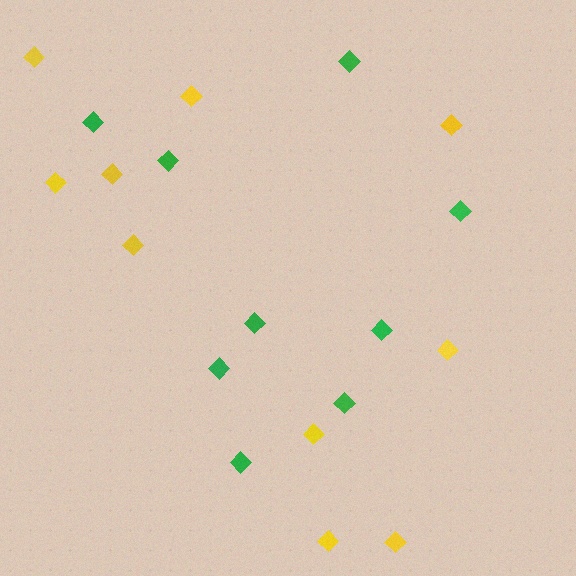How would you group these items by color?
There are 2 groups: one group of yellow diamonds (10) and one group of green diamonds (9).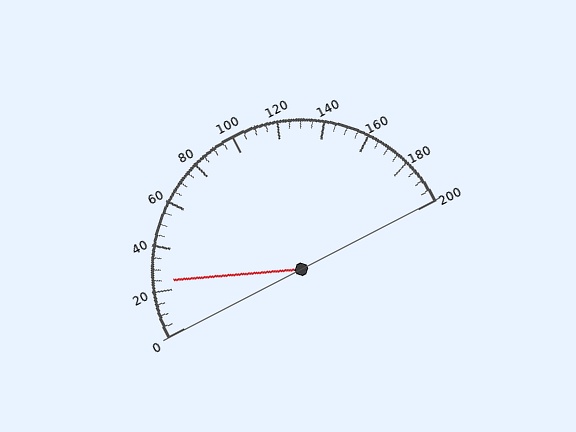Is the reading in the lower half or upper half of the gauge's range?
The reading is in the lower half of the range (0 to 200).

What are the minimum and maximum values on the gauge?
The gauge ranges from 0 to 200.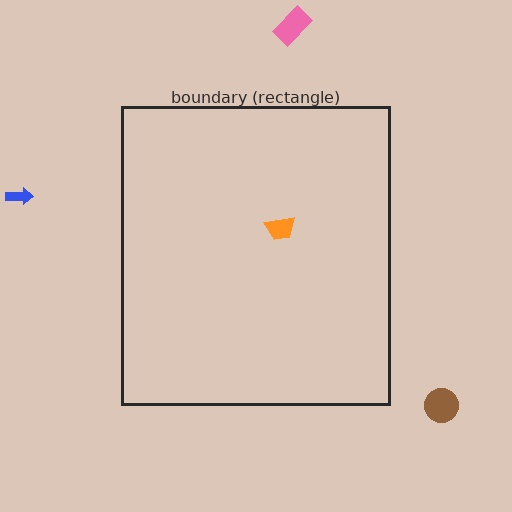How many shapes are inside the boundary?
1 inside, 3 outside.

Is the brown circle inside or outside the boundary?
Outside.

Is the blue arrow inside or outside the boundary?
Outside.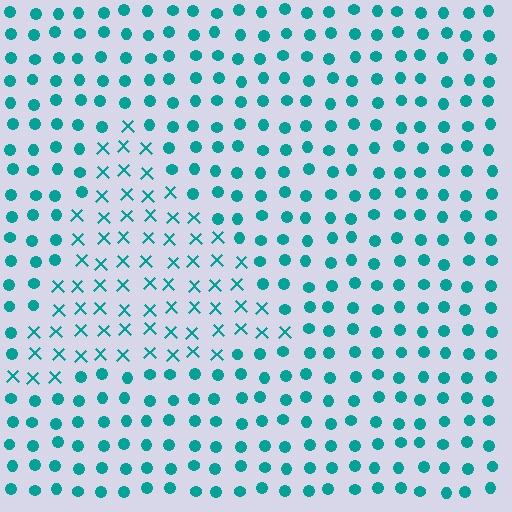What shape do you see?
I see a triangle.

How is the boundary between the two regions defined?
The boundary is defined by a change in element shape: X marks inside vs. circles outside. All elements share the same color and spacing.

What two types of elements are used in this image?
The image uses X marks inside the triangle region and circles outside it.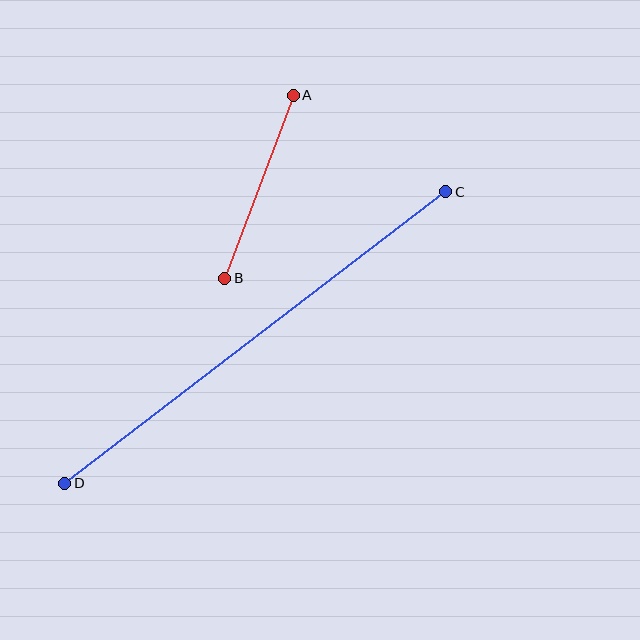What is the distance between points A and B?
The distance is approximately 195 pixels.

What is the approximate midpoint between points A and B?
The midpoint is at approximately (259, 187) pixels.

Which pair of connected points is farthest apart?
Points C and D are farthest apart.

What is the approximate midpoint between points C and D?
The midpoint is at approximately (255, 338) pixels.